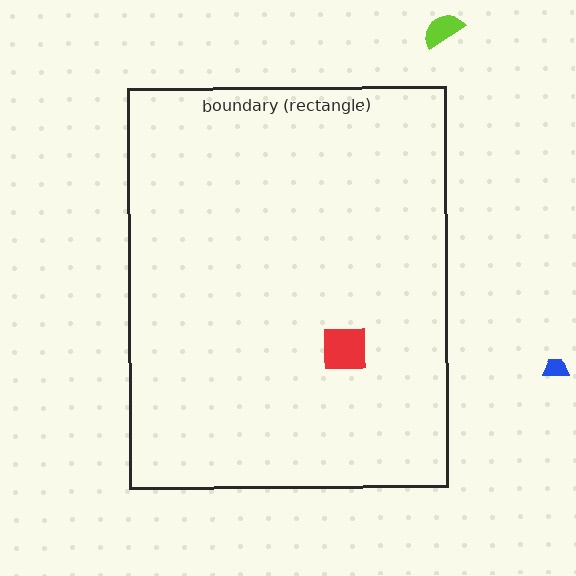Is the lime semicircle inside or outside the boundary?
Outside.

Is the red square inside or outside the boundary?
Inside.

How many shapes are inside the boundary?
1 inside, 2 outside.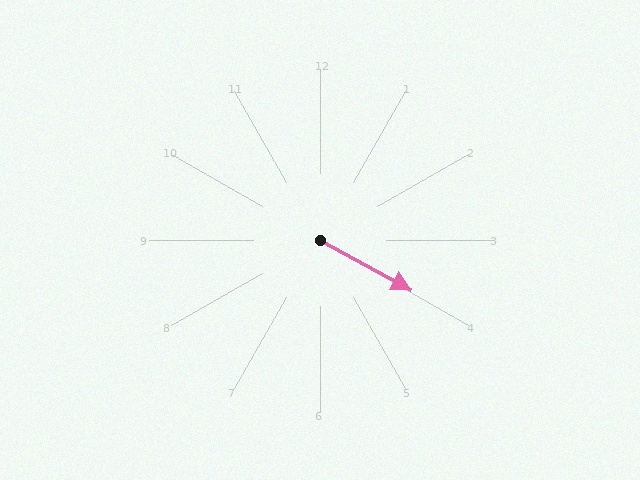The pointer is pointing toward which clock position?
Roughly 4 o'clock.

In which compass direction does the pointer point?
Southeast.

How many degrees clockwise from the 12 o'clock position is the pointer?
Approximately 119 degrees.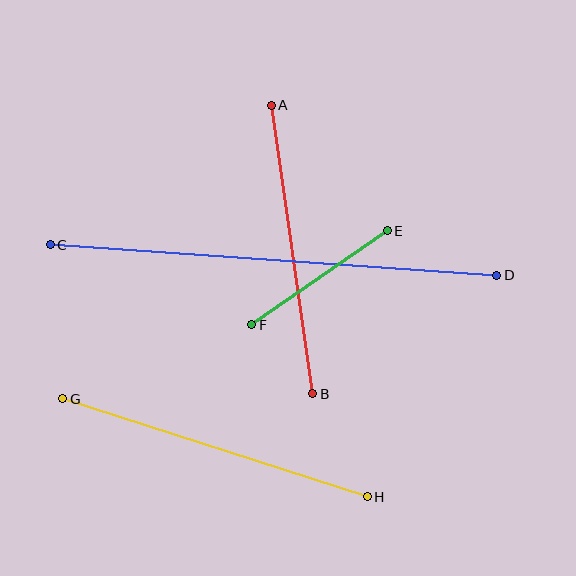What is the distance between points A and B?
The distance is approximately 291 pixels.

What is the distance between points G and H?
The distance is approximately 320 pixels.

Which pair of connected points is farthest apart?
Points C and D are farthest apart.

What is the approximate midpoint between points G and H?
The midpoint is at approximately (215, 448) pixels.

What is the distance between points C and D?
The distance is approximately 447 pixels.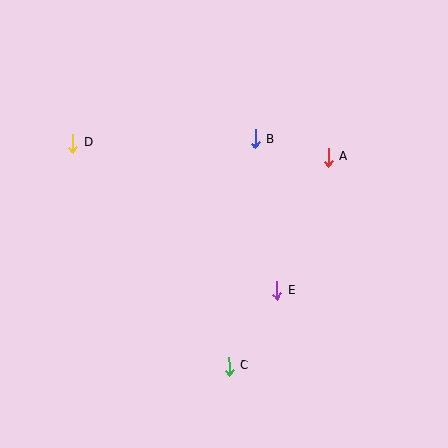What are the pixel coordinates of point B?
Point B is at (255, 139).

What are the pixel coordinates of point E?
Point E is at (277, 290).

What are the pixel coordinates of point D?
Point D is at (73, 143).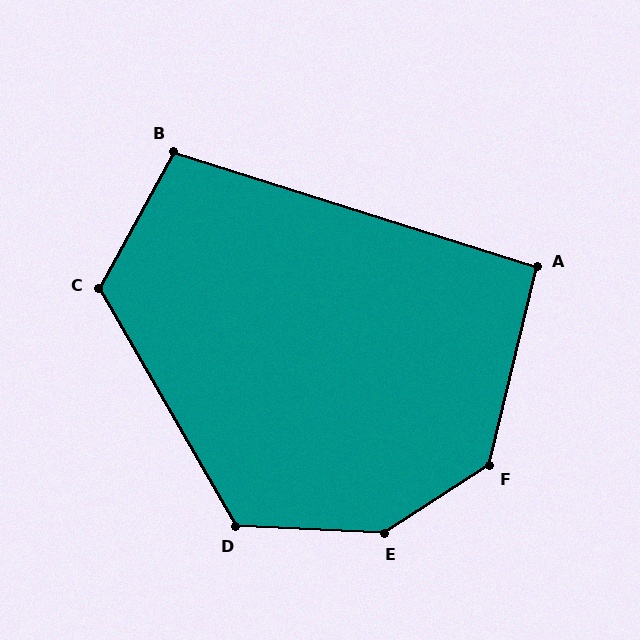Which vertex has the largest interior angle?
E, at approximately 144 degrees.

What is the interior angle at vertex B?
Approximately 101 degrees (obtuse).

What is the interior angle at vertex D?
Approximately 123 degrees (obtuse).